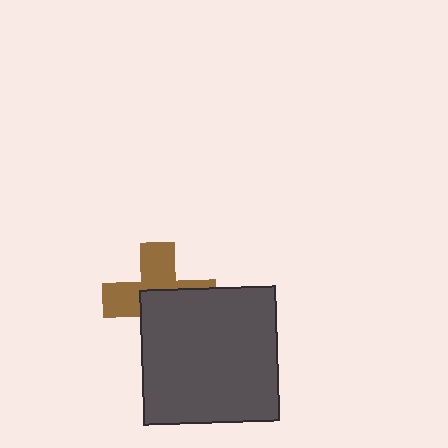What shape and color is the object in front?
The object in front is a dark gray square.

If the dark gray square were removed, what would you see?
You would see the complete brown cross.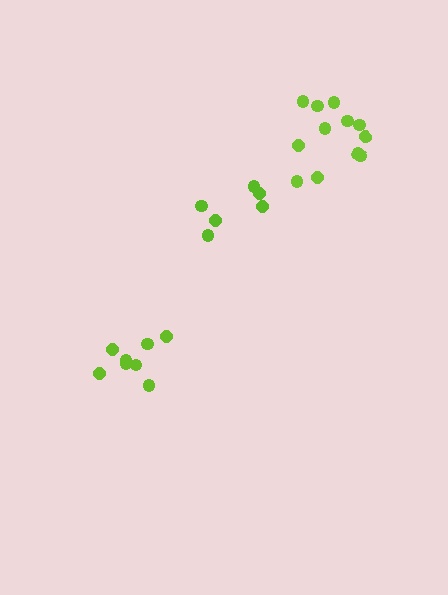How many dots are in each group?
Group 1: 12 dots, Group 2: 8 dots, Group 3: 6 dots (26 total).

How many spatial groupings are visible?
There are 3 spatial groupings.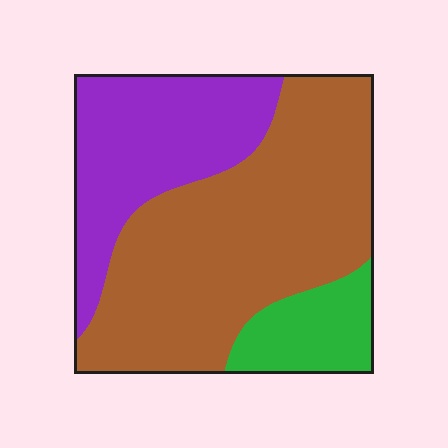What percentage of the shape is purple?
Purple takes up about one third (1/3) of the shape.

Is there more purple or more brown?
Brown.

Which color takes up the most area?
Brown, at roughly 55%.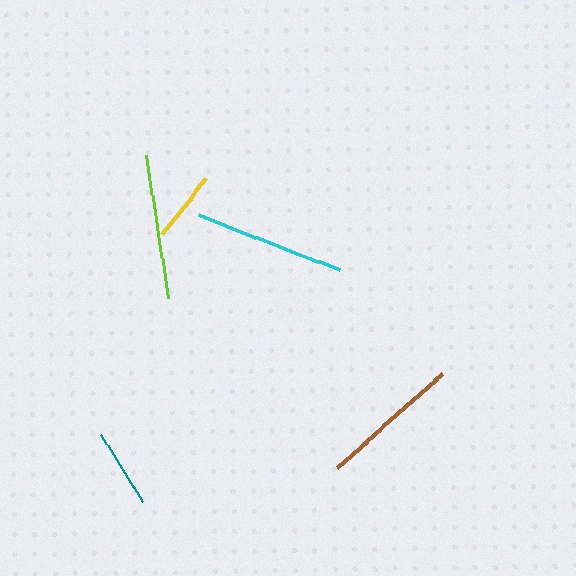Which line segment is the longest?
The cyan line is the longest at approximately 151 pixels.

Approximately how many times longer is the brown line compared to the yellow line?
The brown line is approximately 2.0 times the length of the yellow line.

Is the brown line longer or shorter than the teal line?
The brown line is longer than the teal line.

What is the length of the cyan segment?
The cyan segment is approximately 151 pixels long.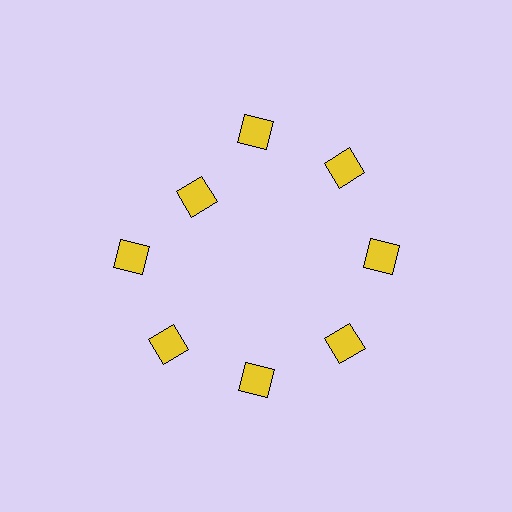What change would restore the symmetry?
The symmetry would be restored by moving it outward, back onto the ring so that all 8 squares sit at equal angles and equal distance from the center.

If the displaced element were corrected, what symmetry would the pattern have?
It would have 8-fold rotational symmetry — the pattern would map onto itself every 45 degrees.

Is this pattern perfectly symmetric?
No. The 8 yellow squares are arranged in a ring, but one element near the 10 o'clock position is pulled inward toward the center, breaking the 8-fold rotational symmetry.